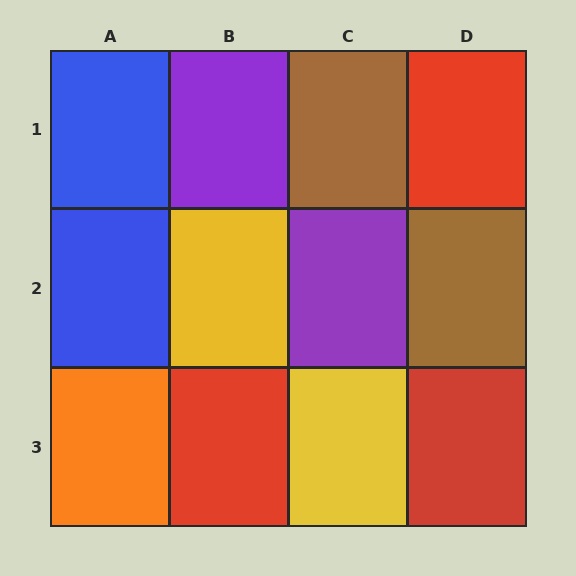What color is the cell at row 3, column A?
Orange.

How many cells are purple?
2 cells are purple.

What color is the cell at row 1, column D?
Red.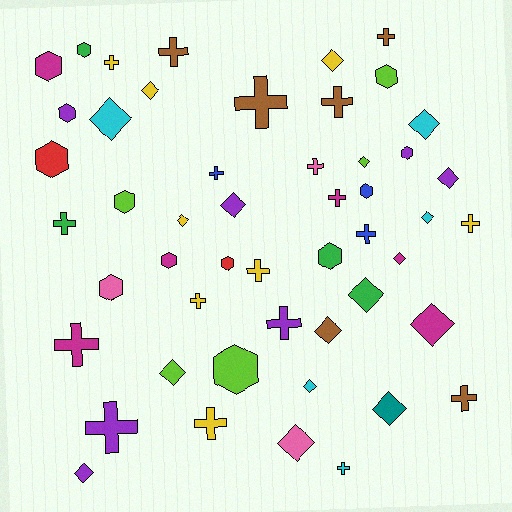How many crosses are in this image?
There are 19 crosses.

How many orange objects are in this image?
There are no orange objects.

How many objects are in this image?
There are 50 objects.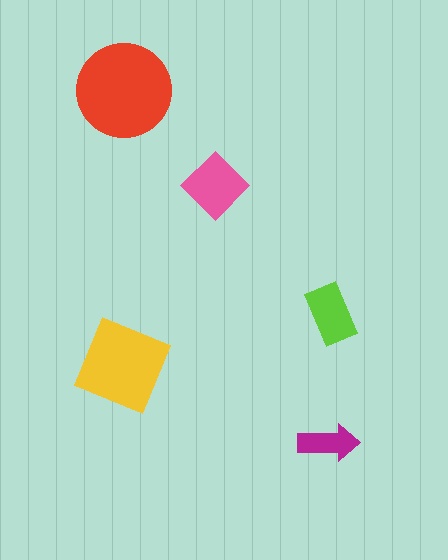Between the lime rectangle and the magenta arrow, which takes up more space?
The lime rectangle.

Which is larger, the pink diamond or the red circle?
The red circle.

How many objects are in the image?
There are 5 objects in the image.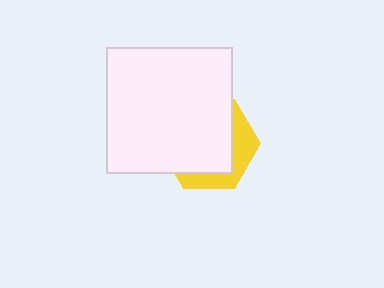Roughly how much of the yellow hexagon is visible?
A small part of it is visible (roughly 31%).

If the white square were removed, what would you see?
You would see the complete yellow hexagon.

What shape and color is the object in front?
The object in front is a white square.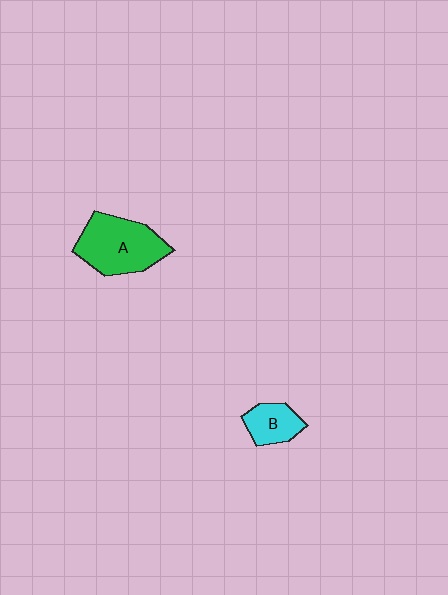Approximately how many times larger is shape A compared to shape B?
Approximately 2.1 times.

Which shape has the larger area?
Shape A (green).